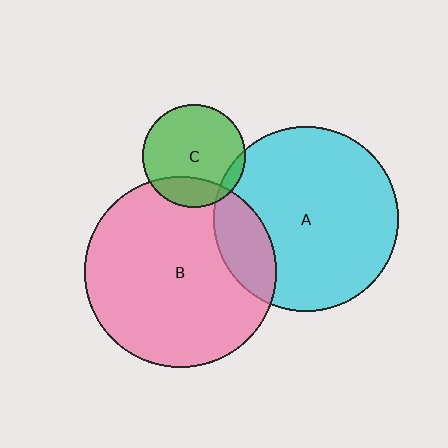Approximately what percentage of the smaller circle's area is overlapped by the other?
Approximately 20%.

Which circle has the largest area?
Circle B (pink).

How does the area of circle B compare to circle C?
Approximately 3.4 times.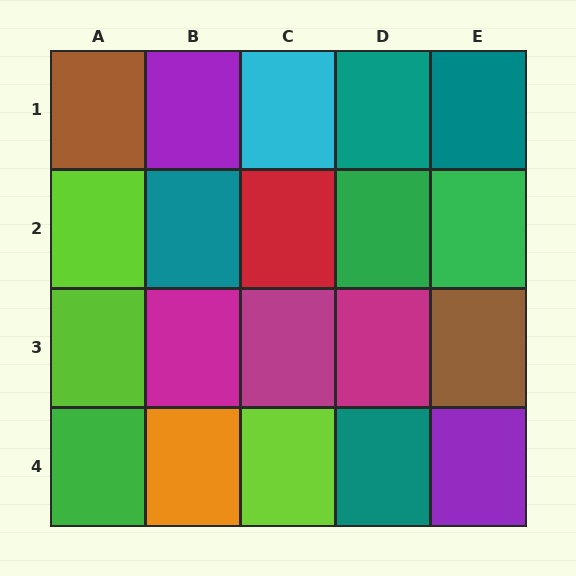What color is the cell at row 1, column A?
Brown.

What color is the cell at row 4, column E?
Purple.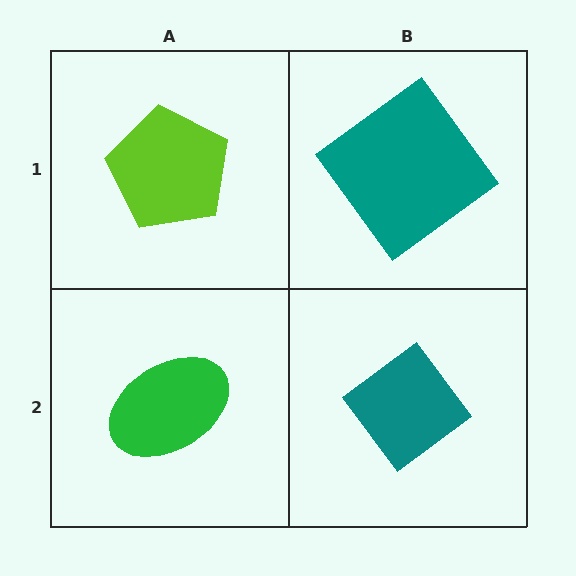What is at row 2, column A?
A green ellipse.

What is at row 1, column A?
A lime pentagon.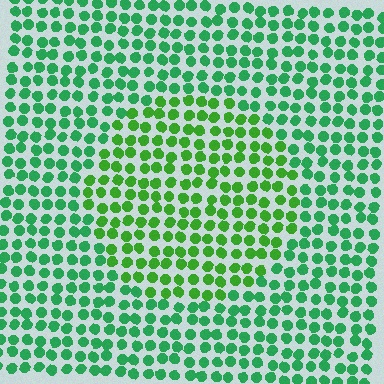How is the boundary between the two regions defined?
The boundary is defined purely by a slight shift in hue (about 29 degrees). Spacing, size, and orientation are identical on both sides.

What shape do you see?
I see a circle.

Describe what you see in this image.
The image is filled with small green elements in a uniform arrangement. A circle-shaped region is visible where the elements are tinted to a slightly different hue, forming a subtle color boundary.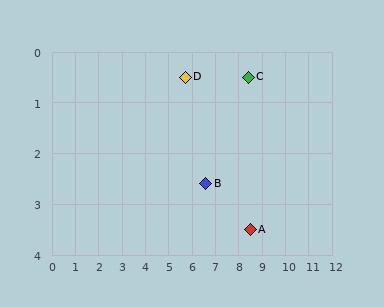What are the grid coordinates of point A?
Point A is at approximately (8.5, 3.5).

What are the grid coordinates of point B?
Point B is at approximately (6.6, 2.6).